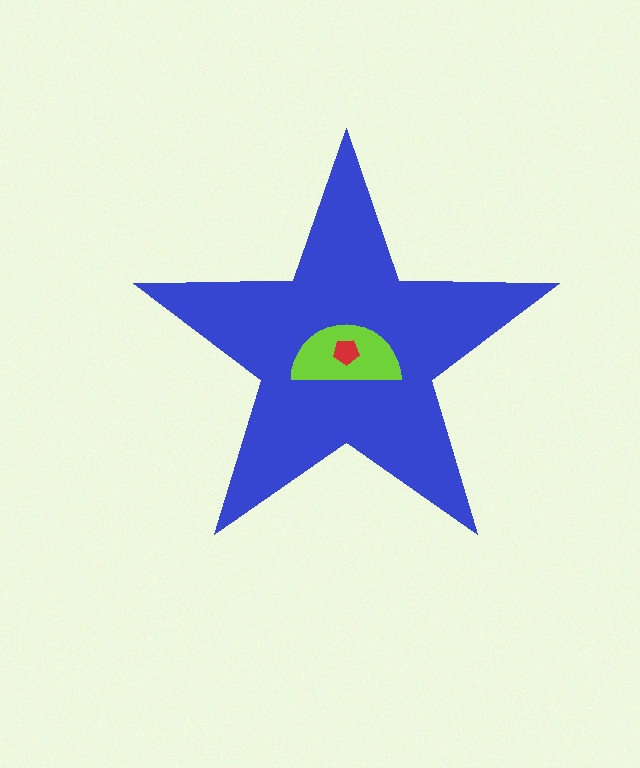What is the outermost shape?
The blue star.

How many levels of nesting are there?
3.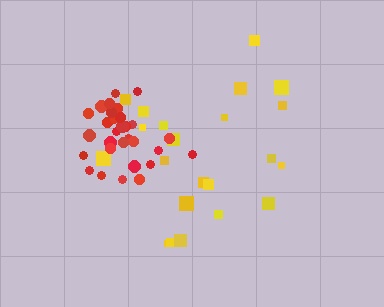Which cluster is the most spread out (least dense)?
Yellow.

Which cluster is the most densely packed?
Red.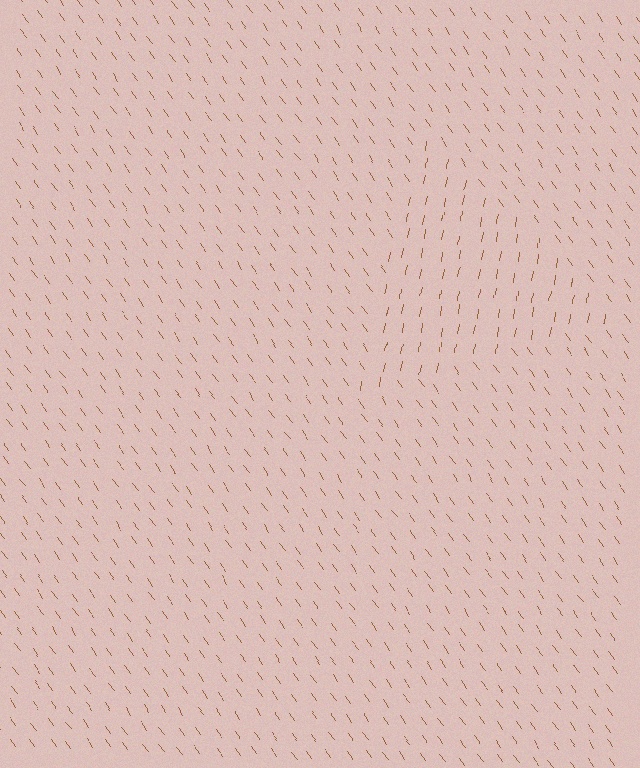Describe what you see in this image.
The image is filled with small brown line segments. A triangle region in the image has lines oriented differently from the surrounding lines, creating a visible texture boundary.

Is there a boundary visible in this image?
Yes, there is a texture boundary formed by a change in line orientation.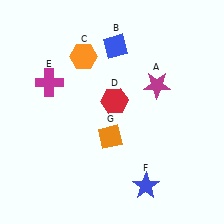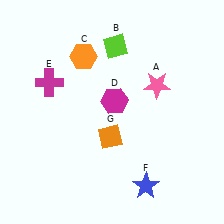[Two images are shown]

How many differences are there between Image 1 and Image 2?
There are 3 differences between the two images.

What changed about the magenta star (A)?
In Image 1, A is magenta. In Image 2, it changed to pink.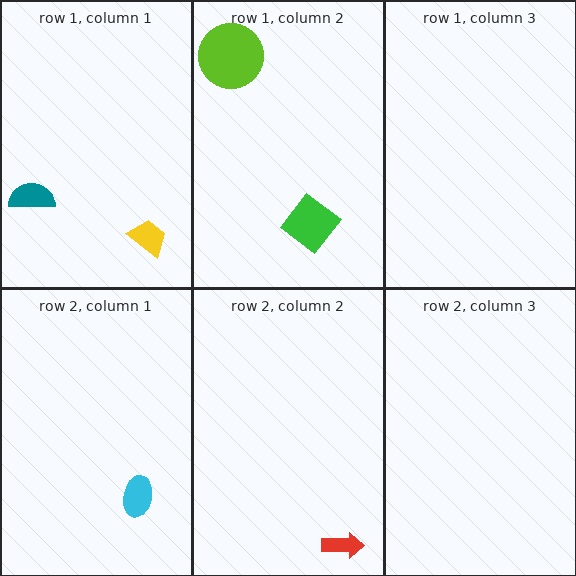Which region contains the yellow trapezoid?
The row 1, column 1 region.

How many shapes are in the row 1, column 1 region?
2.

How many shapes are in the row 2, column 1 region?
1.